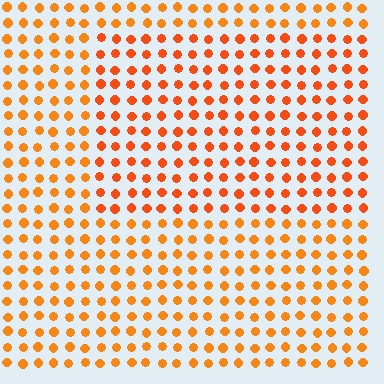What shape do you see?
I see a rectangle.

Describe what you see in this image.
The image is filled with small orange elements in a uniform arrangement. A rectangle-shaped region is visible where the elements are tinted to a slightly different hue, forming a subtle color boundary.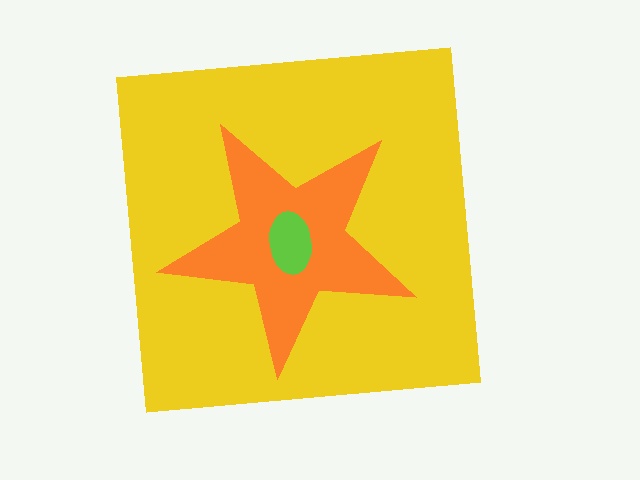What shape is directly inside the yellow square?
The orange star.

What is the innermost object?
The lime ellipse.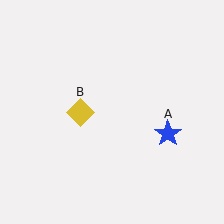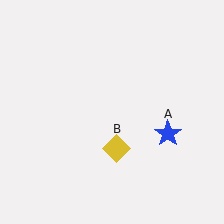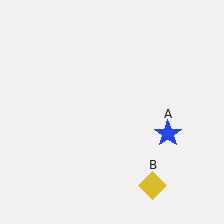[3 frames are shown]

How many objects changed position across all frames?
1 object changed position: yellow diamond (object B).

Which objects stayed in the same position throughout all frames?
Blue star (object A) remained stationary.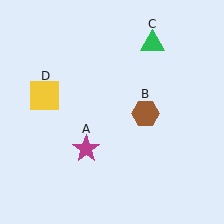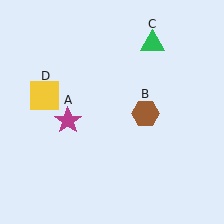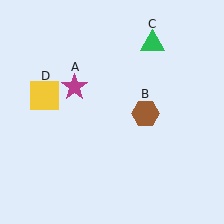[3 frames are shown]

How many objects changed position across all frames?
1 object changed position: magenta star (object A).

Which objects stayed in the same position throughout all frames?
Brown hexagon (object B) and green triangle (object C) and yellow square (object D) remained stationary.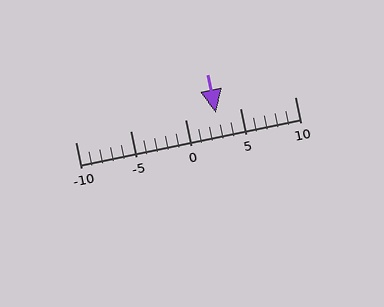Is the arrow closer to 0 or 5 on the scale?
The arrow is closer to 5.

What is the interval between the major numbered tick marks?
The major tick marks are spaced 5 units apart.